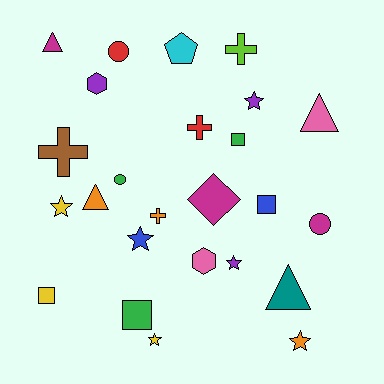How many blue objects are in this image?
There are 2 blue objects.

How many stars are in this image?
There are 6 stars.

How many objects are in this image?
There are 25 objects.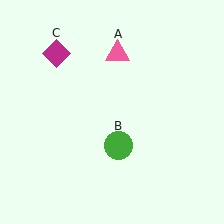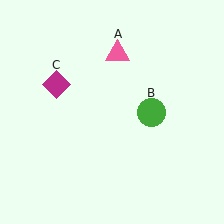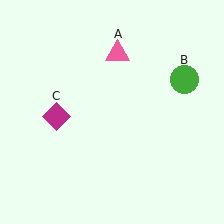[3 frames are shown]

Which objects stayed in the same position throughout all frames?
Pink triangle (object A) remained stationary.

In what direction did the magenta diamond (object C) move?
The magenta diamond (object C) moved down.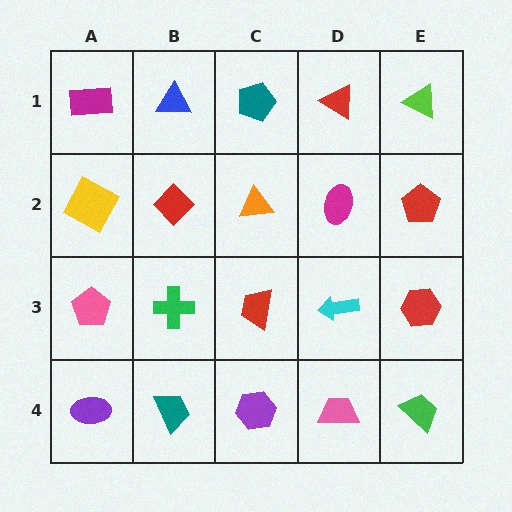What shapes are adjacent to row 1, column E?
A red pentagon (row 2, column E), a red triangle (row 1, column D).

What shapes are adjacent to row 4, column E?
A red hexagon (row 3, column E), a pink trapezoid (row 4, column D).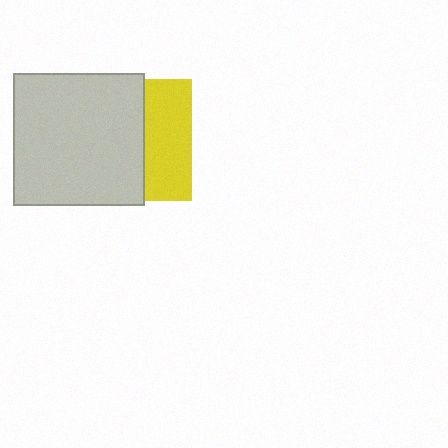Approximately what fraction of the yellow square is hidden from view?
Roughly 62% of the yellow square is hidden behind the light gray square.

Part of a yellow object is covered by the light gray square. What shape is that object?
It is a square.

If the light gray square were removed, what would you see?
You would see the complete yellow square.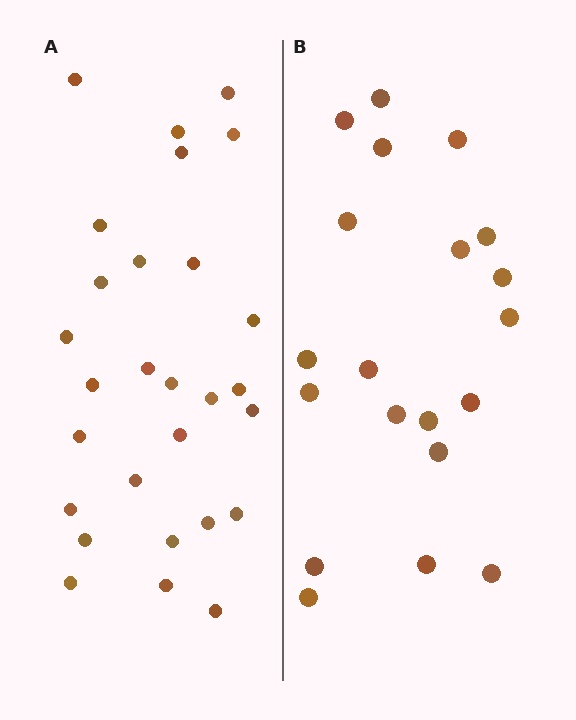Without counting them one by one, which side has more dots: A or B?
Region A (the left region) has more dots.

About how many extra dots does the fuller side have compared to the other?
Region A has roughly 8 or so more dots than region B.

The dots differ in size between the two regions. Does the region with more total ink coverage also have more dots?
No. Region B has more total ink coverage because its dots are larger, but region A actually contains more individual dots. Total area can be misleading — the number of items is what matters here.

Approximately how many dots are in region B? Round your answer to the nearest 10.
About 20 dots.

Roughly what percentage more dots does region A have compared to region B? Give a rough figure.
About 40% more.